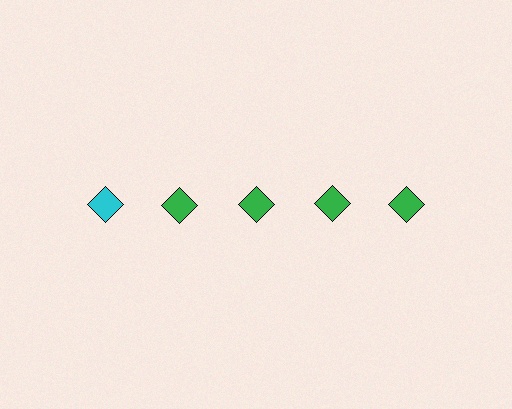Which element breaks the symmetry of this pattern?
The cyan diamond in the top row, leftmost column breaks the symmetry. All other shapes are green diamonds.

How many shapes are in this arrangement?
There are 5 shapes arranged in a grid pattern.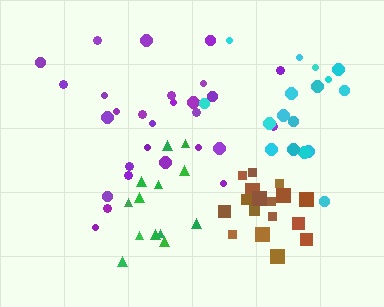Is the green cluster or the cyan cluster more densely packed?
Green.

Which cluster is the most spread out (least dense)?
Purple.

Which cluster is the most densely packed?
Brown.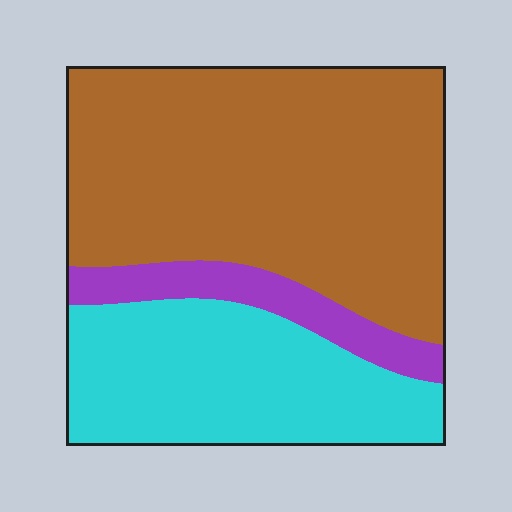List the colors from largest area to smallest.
From largest to smallest: brown, cyan, purple.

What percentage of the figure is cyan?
Cyan takes up about one third (1/3) of the figure.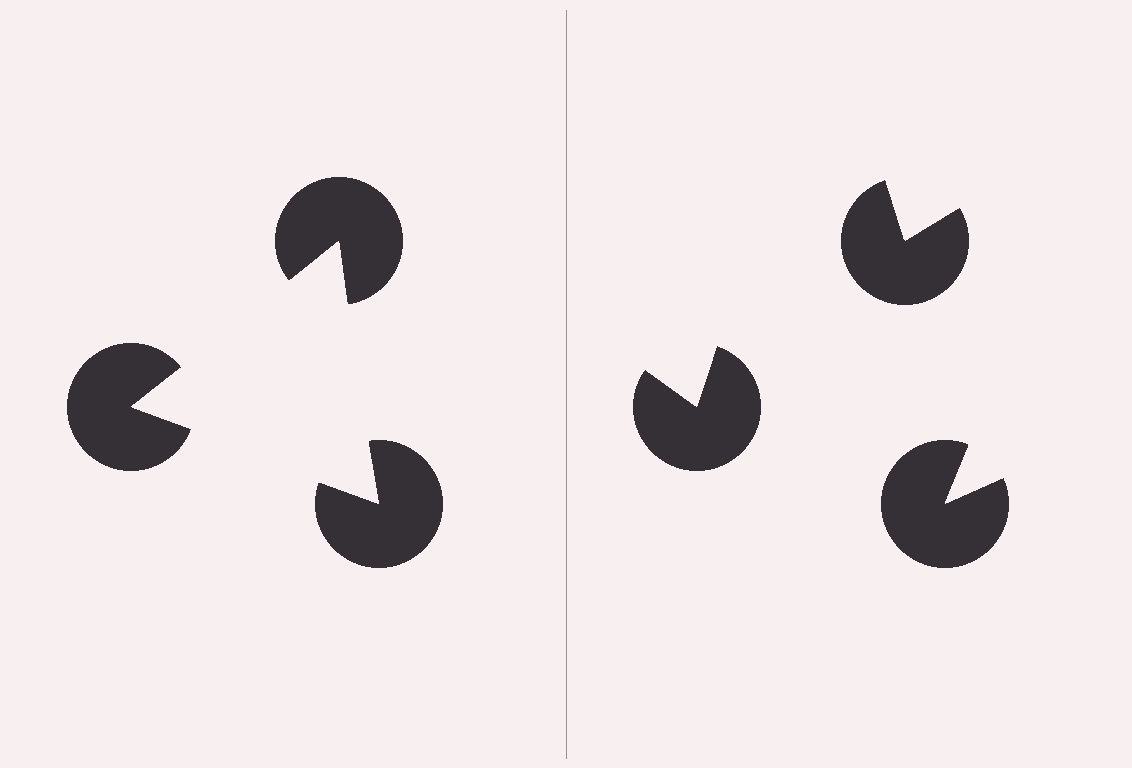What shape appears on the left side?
An illusory triangle.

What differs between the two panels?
The pac-man discs are positioned identically on both sides; only the wedge orientations differ. On the left they align to a triangle; on the right they are misaligned.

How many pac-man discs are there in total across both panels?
6 — 3 on each side.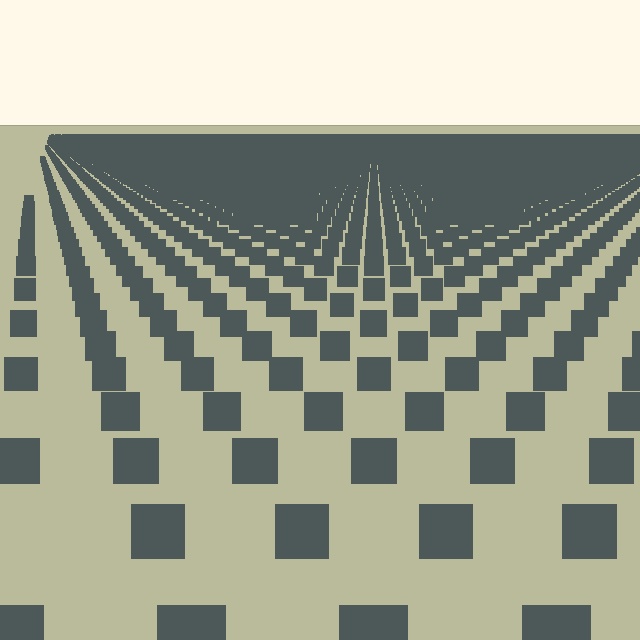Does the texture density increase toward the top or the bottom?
Density increases toward the top.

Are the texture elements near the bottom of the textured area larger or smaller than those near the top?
Larger. Near the bottom, elements are closer to the viewer and appear at a bigger on-screen size.